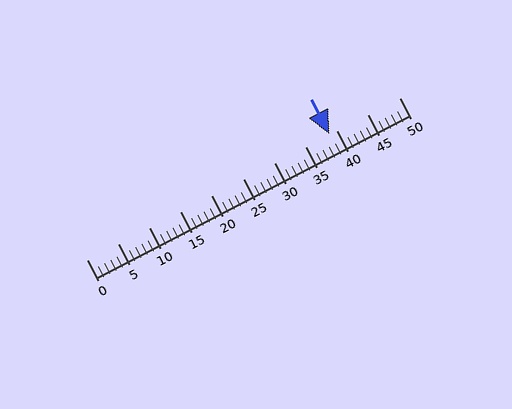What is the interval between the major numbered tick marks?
The major tick marks are spaced 5 units apart.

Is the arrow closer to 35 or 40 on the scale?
The arrow is closer to 40.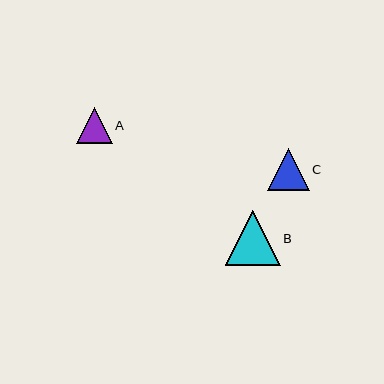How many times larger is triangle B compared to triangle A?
Triangle B is approximately 1.5 times the size of triangle A.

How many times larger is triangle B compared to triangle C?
Triangle B is approximately 1.3 times the size of triangle C.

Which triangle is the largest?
Triangle B is the largest with a size of approximately 55 pixels.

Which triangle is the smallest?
Triangle A is the smallest with a size of approximately 36 pixels.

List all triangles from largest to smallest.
From largest to smallest: B, C, A.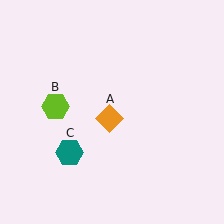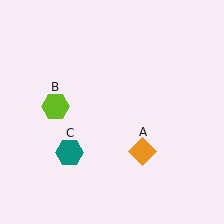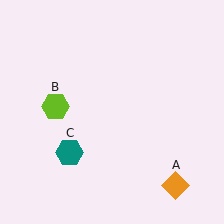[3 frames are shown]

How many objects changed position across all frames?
1 object changed position: orange diamond (object A).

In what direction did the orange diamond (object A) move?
The orange diamond (object A) moved down and to the right.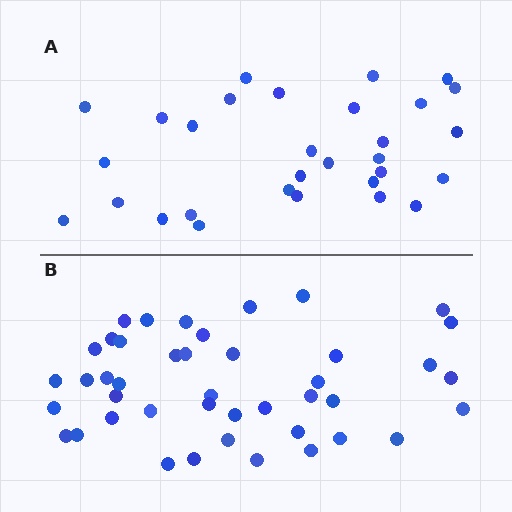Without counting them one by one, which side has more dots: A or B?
Region B (the bottom region) has more dots.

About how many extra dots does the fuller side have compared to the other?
Region B has approximately 15 more dots than region A.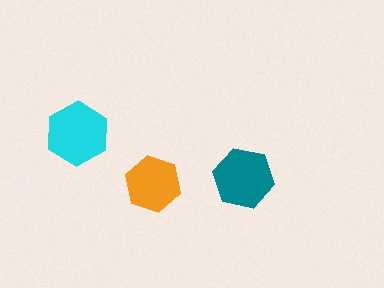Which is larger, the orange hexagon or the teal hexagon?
The teal one.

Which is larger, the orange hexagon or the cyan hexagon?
The cyan one.